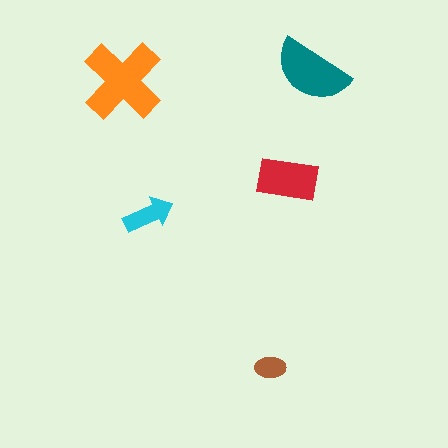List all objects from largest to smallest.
The orange cross, the teal semicircle, the red rectangle, the cyan arrow, the brown ellipse.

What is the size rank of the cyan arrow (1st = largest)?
4th.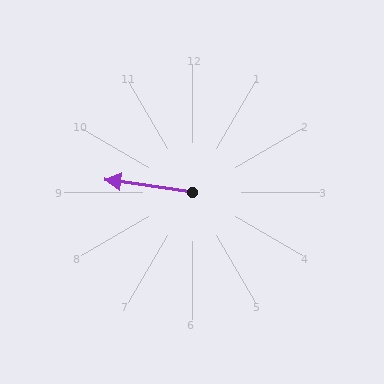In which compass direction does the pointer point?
West.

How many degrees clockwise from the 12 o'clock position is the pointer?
Approximately 278 degrees.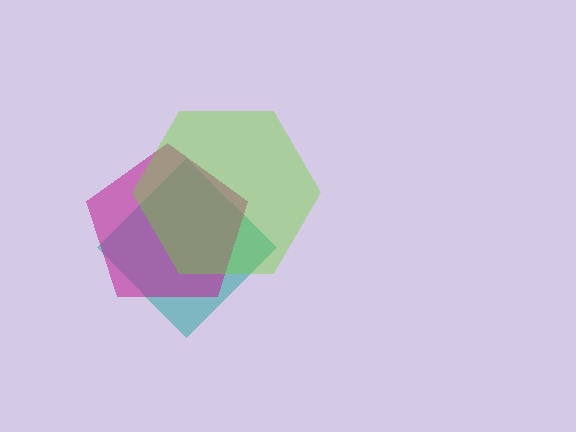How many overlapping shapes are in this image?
There are 3 overlapping shapes in the image.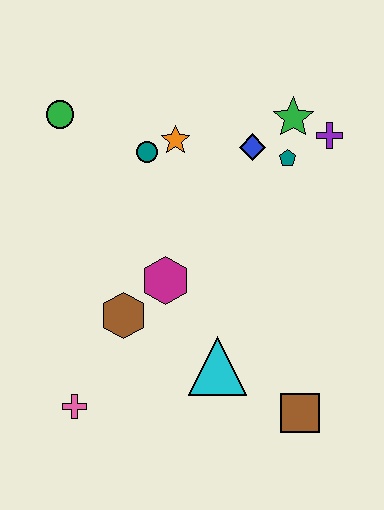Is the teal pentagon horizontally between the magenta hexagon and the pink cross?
No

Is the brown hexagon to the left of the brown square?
Yes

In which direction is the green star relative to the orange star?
The green star is to the right of the orange star.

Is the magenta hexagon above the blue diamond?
No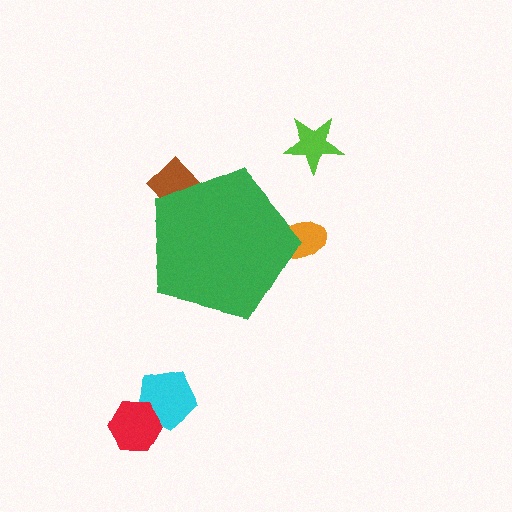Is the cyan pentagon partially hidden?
No, the cyan pentagon is fully visible.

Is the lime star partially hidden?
No, the lime star is fully visible.